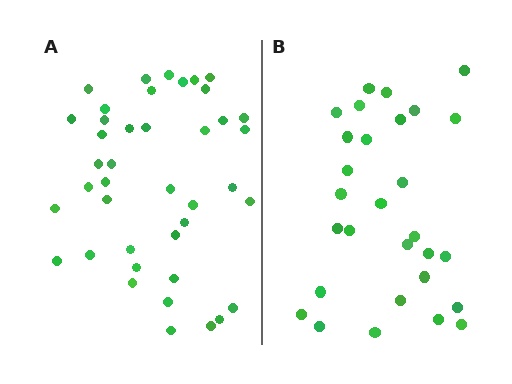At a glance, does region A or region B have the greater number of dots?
Region A (the left region) has more dots.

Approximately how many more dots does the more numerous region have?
Region A has roughly 12 or so more dots than region B.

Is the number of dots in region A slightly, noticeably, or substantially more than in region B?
Region A has noticeably more, but not dramatically so. The ratio is roughly 1.4 to 1.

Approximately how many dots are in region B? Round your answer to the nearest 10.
About 30 dots. (The exact count is 29, which rounds to 30.)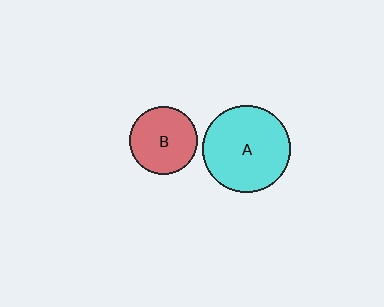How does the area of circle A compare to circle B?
Approximately 1.7 times.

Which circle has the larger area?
Circle A (cyan).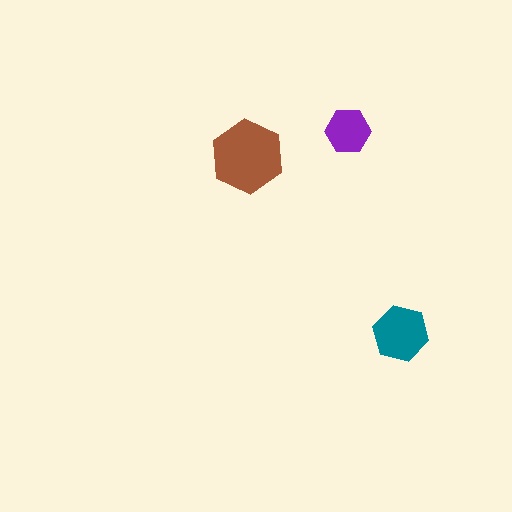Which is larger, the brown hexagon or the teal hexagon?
The brown one.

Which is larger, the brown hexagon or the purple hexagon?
The brown one.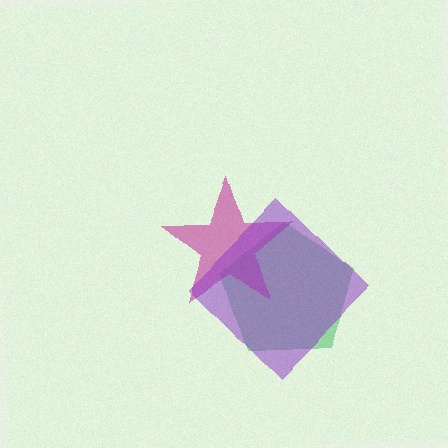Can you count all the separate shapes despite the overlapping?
Yes, there are 3 separate shapes.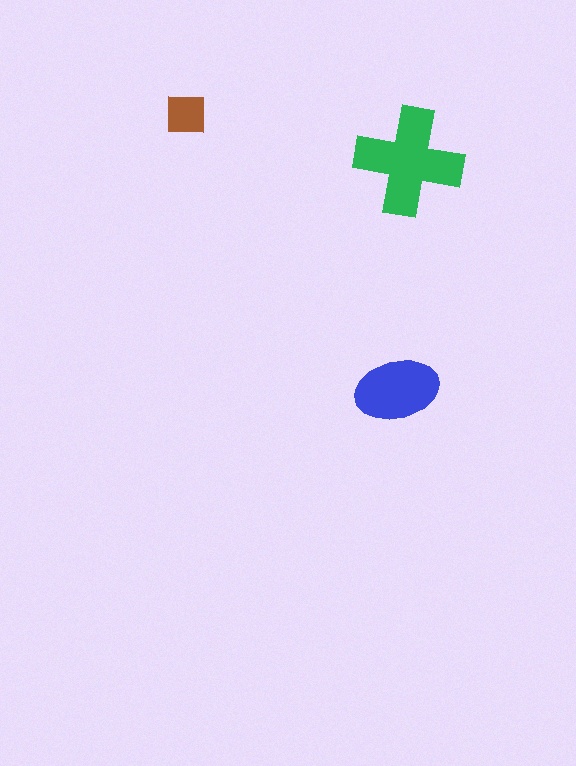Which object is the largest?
The green cross.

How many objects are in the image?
There are 3 objects in the image.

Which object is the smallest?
The brown square.